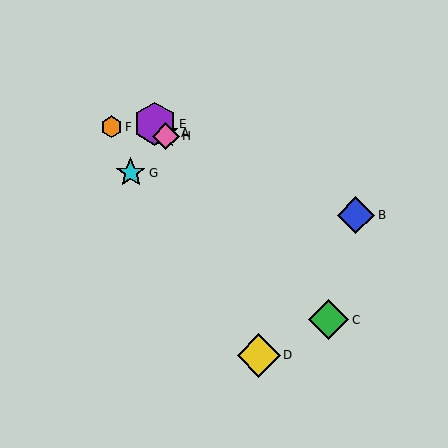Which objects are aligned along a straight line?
Objects A, C, E, H are aligned along a straight line.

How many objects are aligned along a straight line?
4 objects (A, C, E, H) are aligned along a straight line.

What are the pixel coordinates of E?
Object E is at (155, 124).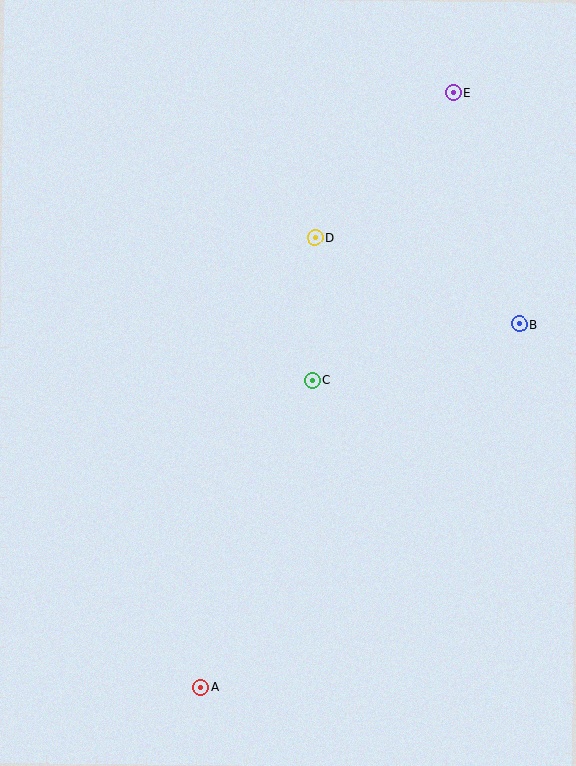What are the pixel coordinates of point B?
Point B is at (519, 324).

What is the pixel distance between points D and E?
The distance between D and E is 201 pixels.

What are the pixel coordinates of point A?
Point A is at (200, 688).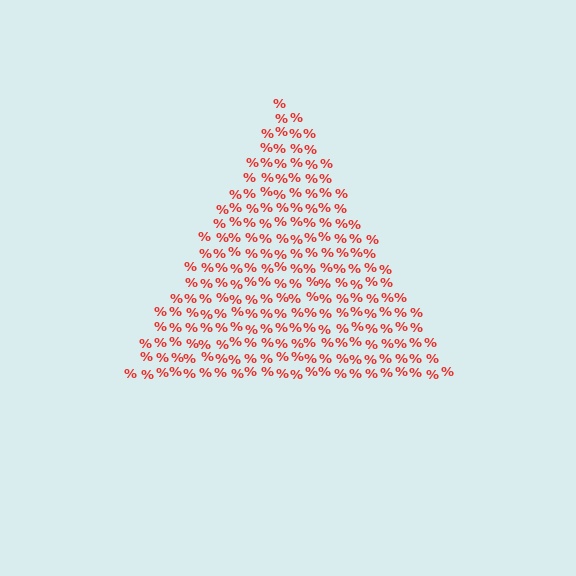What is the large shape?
The large shape is a triangle.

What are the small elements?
The small elements are percent signs.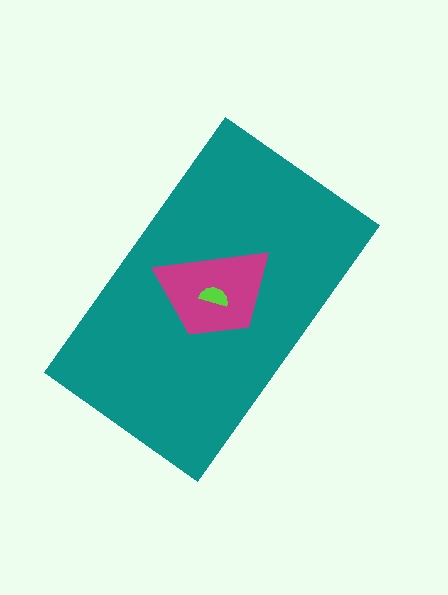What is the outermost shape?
The teal rectangle.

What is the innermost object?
The lime semicircle.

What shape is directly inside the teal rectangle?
The magenta trapezoid.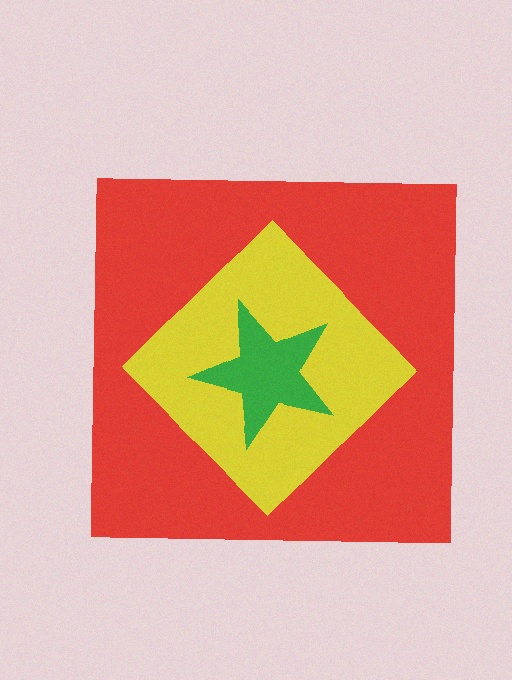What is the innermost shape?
The green star.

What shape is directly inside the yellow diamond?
The green star.